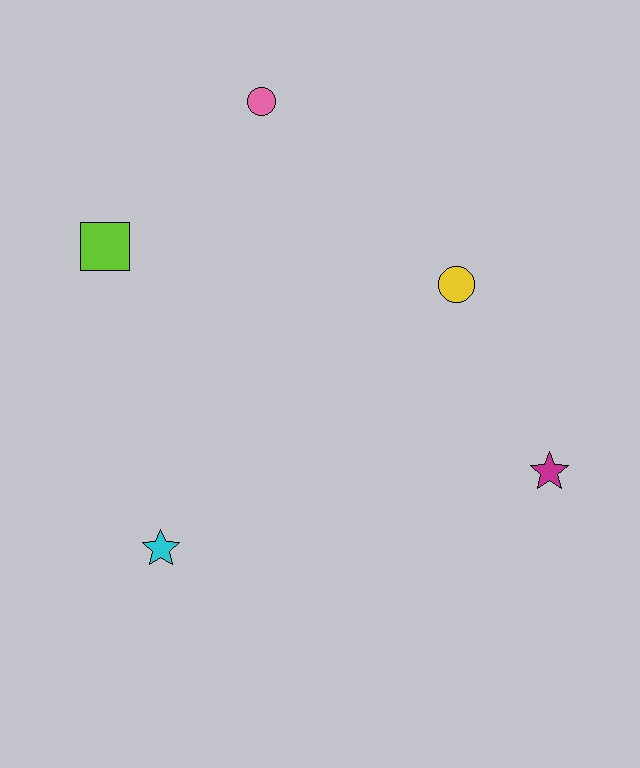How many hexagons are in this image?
There are no hexagons.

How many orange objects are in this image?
There are no orange objects.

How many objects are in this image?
There are 5 objects.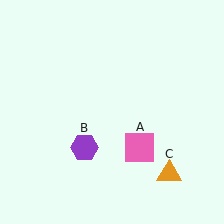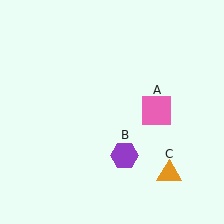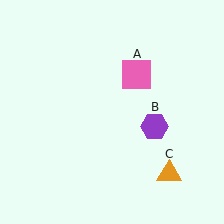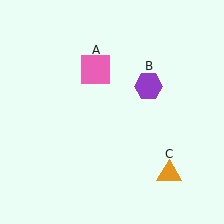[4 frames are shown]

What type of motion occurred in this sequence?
The pink square (object A), purple hexagon (object B) rotated counterclockwise around the center of the scene.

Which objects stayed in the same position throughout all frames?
Orange triangle (object C) remained stationary.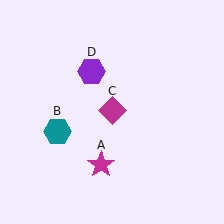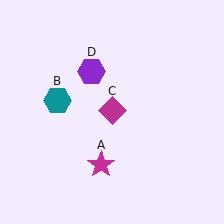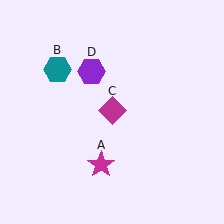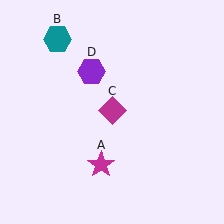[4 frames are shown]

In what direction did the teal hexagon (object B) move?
The teal hexagon (object B) moved up.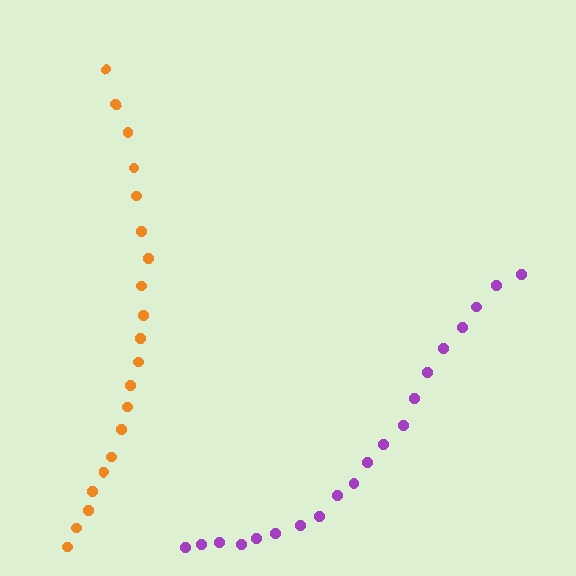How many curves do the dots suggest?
There are 2 distinct paths.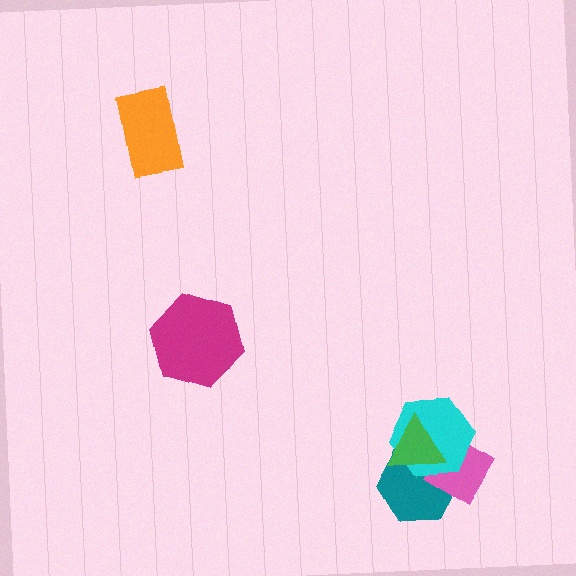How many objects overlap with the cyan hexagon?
3 objects overlap with the cyan hexagon.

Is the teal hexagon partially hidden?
Yes, it is partially covered by another shape.